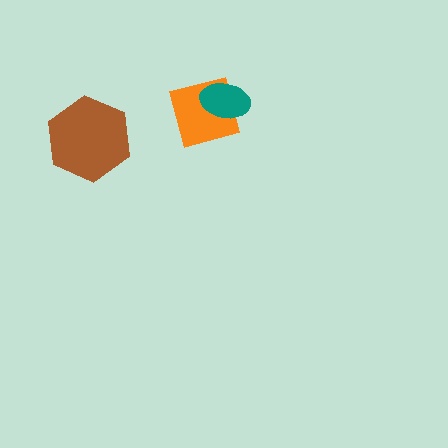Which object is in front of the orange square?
The teal ellipse is in front of the orange square.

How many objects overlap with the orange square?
1 object overlaps with the orange square.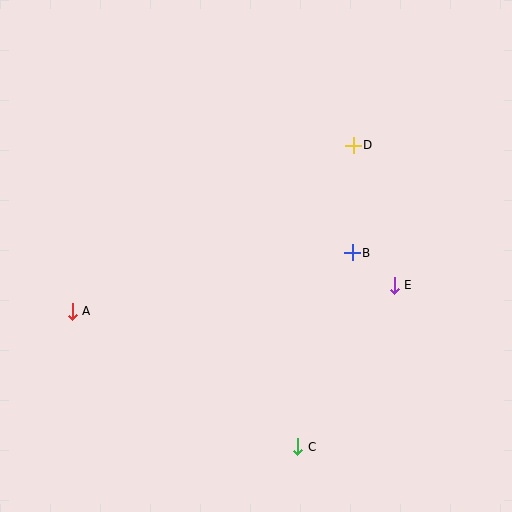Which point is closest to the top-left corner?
Point A is closest to the top-left corner.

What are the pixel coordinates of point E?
Point E is at (394, 285).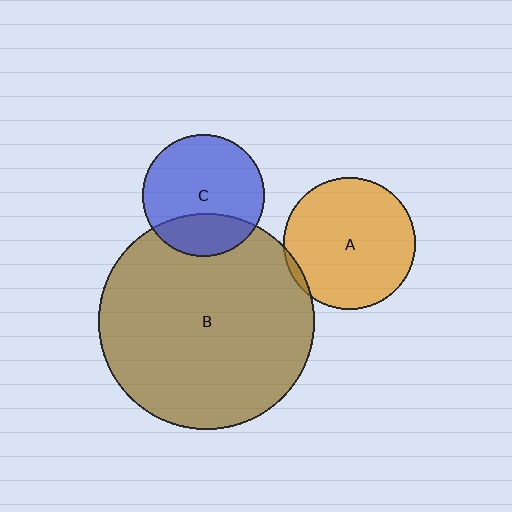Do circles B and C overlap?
Yes.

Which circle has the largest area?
Circle B (brown).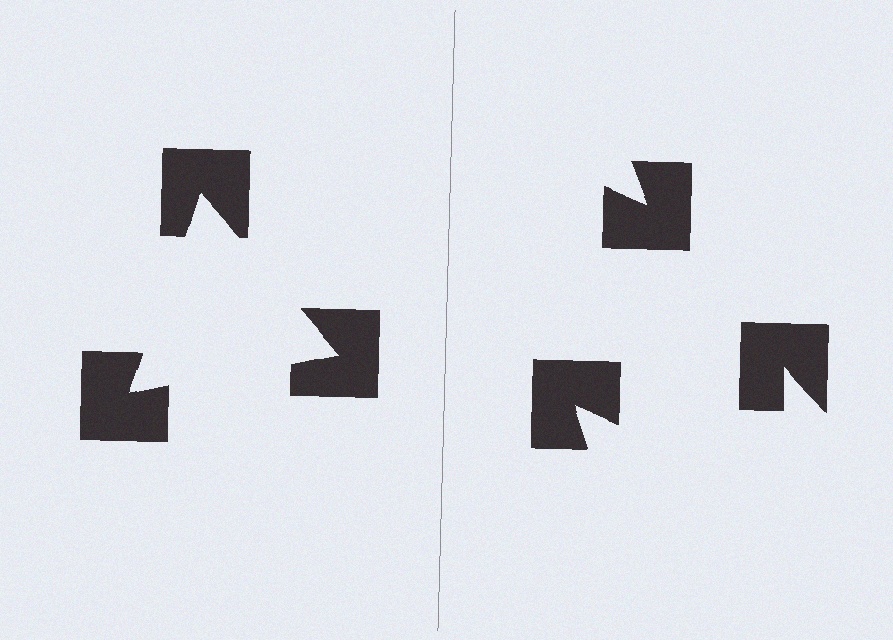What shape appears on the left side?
An illusory triangle.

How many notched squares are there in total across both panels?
6 — 3 on each side.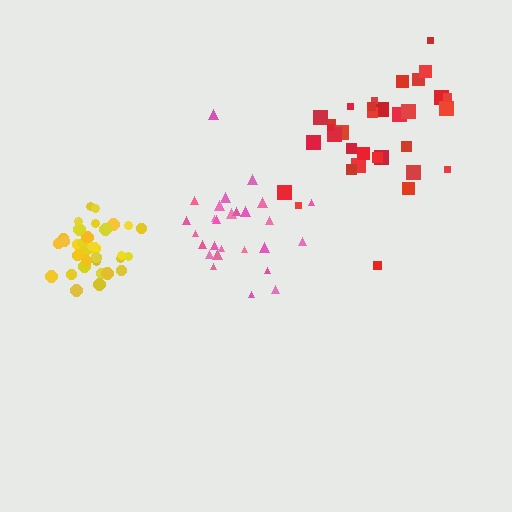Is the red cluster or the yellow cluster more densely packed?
Yellow.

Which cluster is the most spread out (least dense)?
Red.